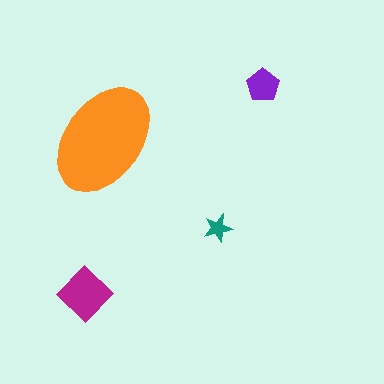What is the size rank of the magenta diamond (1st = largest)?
2nd.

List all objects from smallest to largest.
The teal star, the purple pentagon, the magenta diamond, the orange ellipse.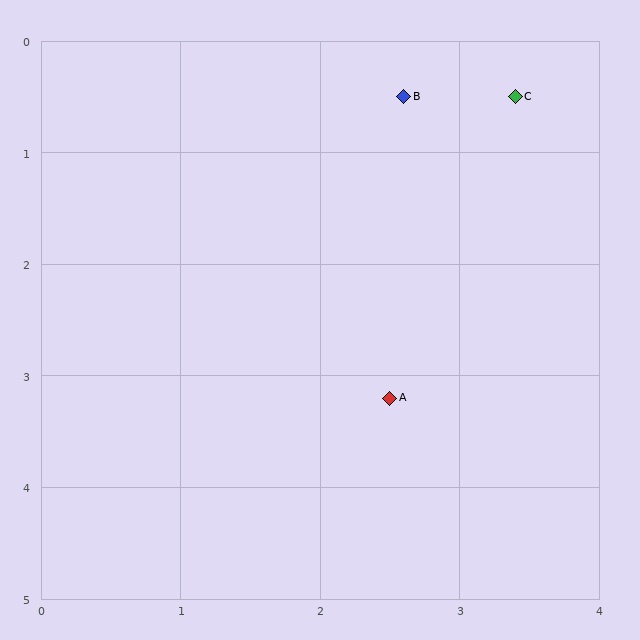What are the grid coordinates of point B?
Point B is at approximately (2.6, 0.5).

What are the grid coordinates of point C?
Point C is at approximately (3.4, 0.5).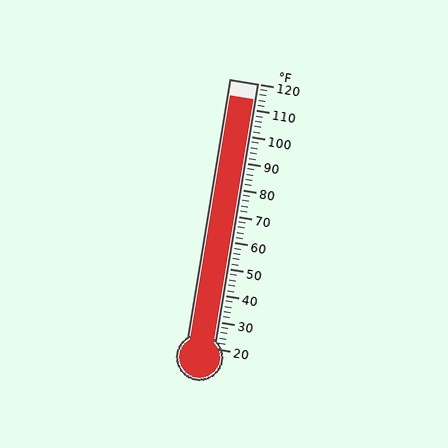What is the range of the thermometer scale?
The thermometer scale ranges from 20°F to 120°F.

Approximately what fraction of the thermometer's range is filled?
The thermometer is filled to approximately 95% of its range.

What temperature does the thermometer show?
The thermometer shows approximately 114°F.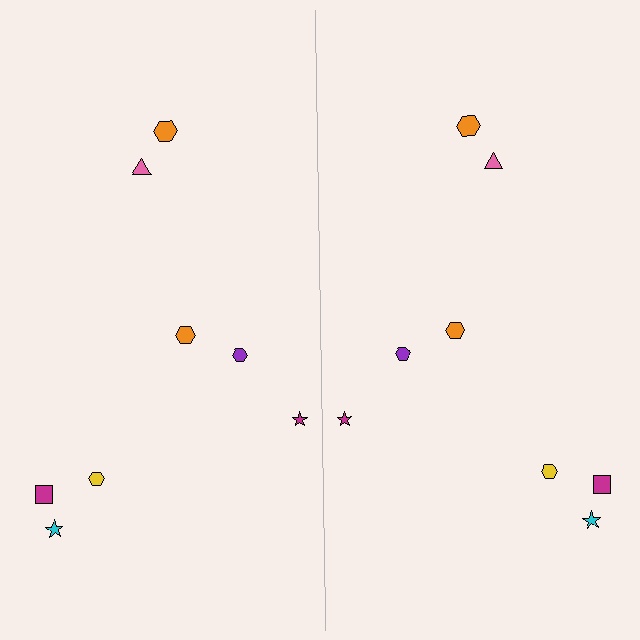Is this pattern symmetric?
Yes, this pattern has bilateral (reflection) symmetry.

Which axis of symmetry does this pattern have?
The pattern has a vertical axis of symmetry running through the center of the image.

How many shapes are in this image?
There are 16 shapes in this image.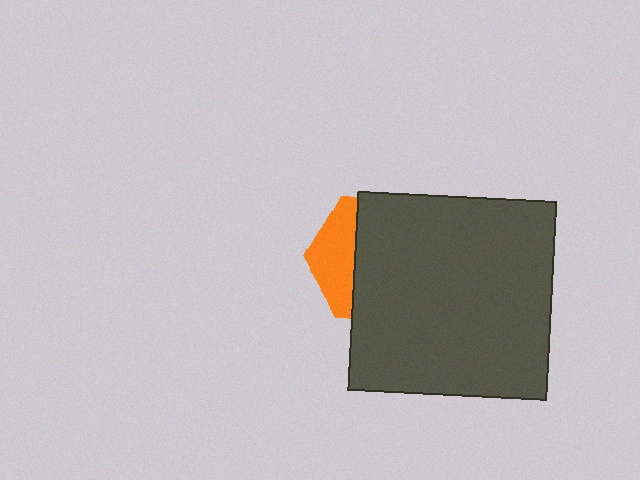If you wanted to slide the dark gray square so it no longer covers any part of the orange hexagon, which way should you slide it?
Slide it right — that is the most direct way to separate the two shapes.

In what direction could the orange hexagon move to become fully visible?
The orange hexagon could move left. That would shift it out from behind the dark gray square entirely.